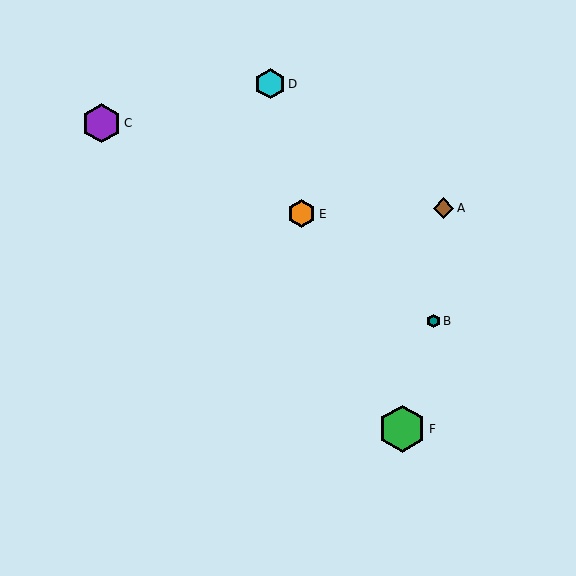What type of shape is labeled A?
Shape A is a brown diamond.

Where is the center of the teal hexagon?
The center of the teal hexagon is at (434, 321).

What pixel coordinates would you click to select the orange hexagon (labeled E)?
Click at (302, 214) to select the orange hexagon E.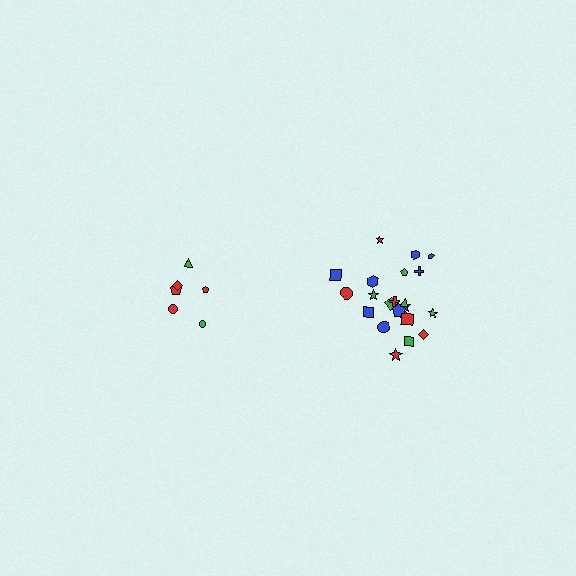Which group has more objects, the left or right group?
The right group.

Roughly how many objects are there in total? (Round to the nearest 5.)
Roughly 30 objects in total.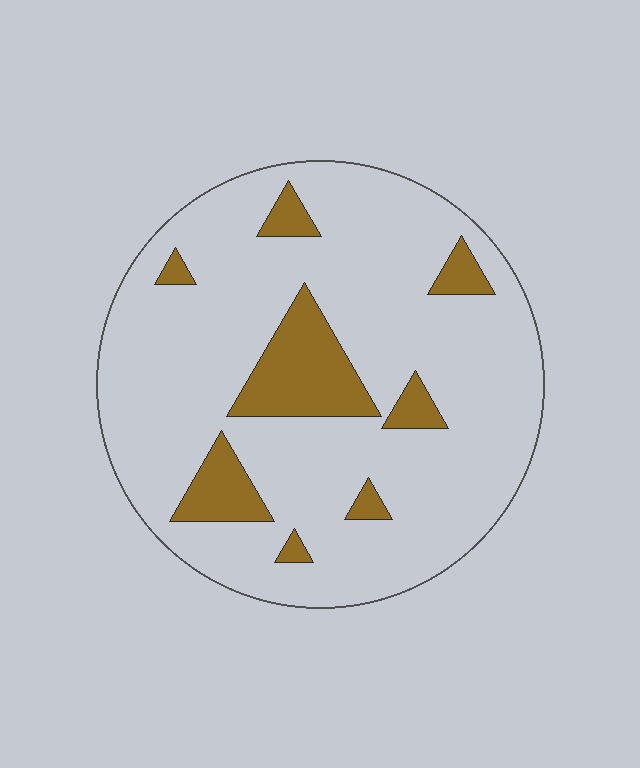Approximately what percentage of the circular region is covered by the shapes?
Approximately 15%.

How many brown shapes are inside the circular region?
8.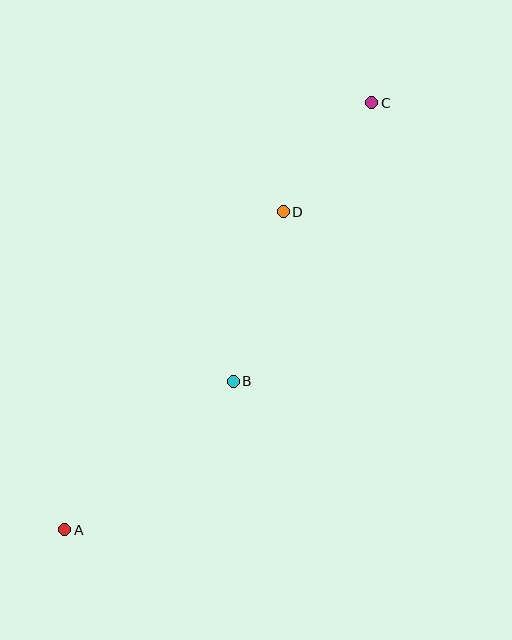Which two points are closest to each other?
Points C and D are closest to each other.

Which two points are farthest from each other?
Points A and C are farthest from each other.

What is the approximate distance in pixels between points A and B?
The distance between A and B is approximately 225 pixels.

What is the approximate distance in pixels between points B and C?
The distance between B and C is approximately 311 pixels.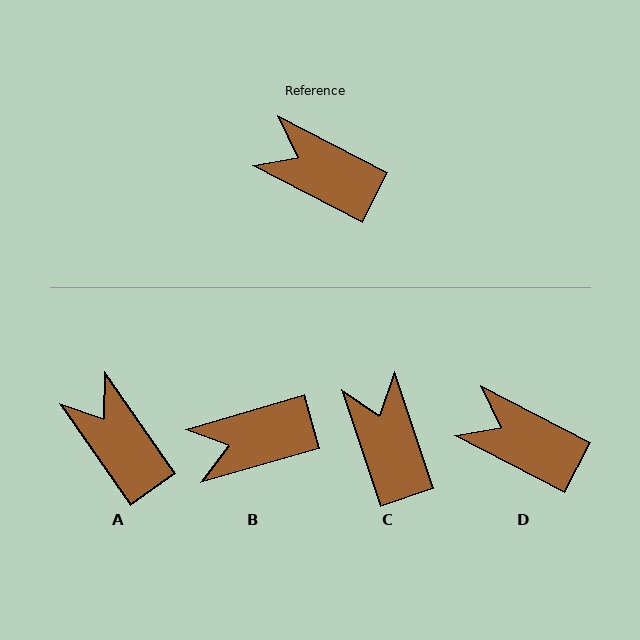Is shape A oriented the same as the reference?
No, it is off by about 28 degrees.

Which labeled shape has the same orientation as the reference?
D.